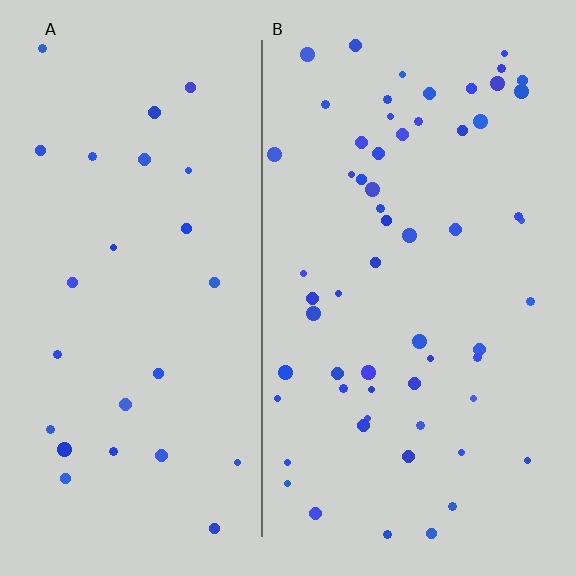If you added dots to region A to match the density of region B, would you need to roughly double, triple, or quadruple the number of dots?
Approximately double.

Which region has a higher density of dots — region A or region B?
B (the right).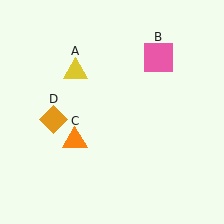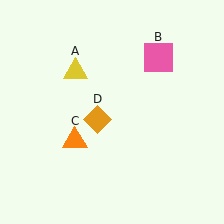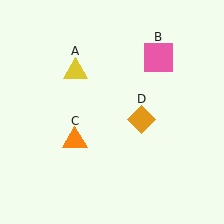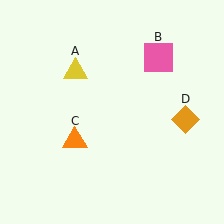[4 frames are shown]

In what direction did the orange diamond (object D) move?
The orange diamond (object D) moved right.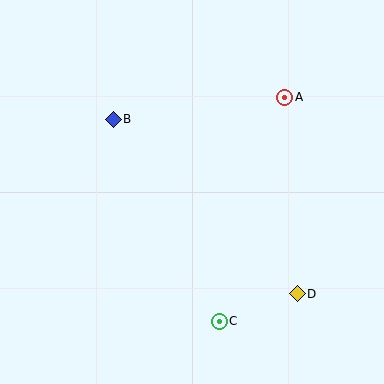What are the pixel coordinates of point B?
Point B is at (113, 119).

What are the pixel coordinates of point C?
Point C is at (219, 321).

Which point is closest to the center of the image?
Point B at (113, 119) is closest to the center.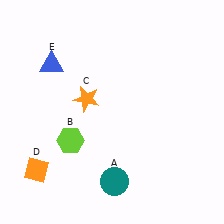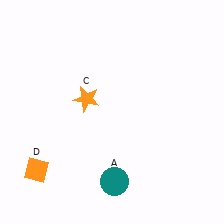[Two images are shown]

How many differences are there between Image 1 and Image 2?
There are 2 differences between the two images.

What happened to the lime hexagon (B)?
The lime hexagon (B) was removed in Image 2. It was in the bottom-left area of Image 1.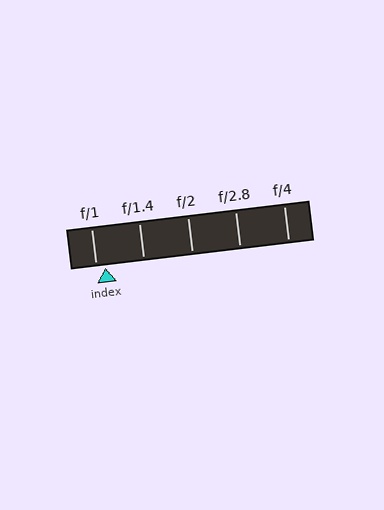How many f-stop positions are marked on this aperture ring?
There are 5 f-stop positions marked.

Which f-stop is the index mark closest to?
The index mark is closest to f/1.